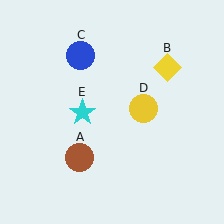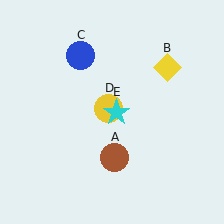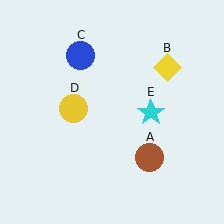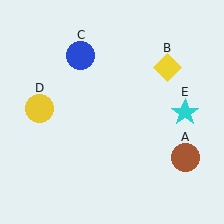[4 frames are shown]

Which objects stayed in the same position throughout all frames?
Yellow diamond (object B) and blue circle (object C) remained stationary.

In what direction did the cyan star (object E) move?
The cyan star (object E) moved right.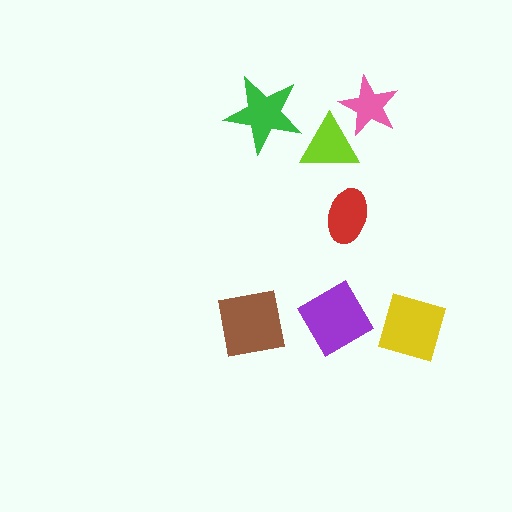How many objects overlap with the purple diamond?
0 objects overlap with the purple diamond.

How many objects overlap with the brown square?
0 objects overlap with the brown square.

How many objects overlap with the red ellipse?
0 objects overlap with the red ellipse.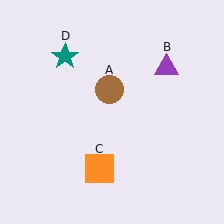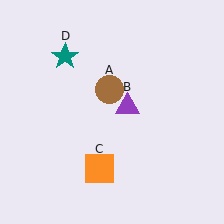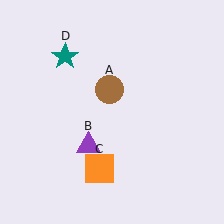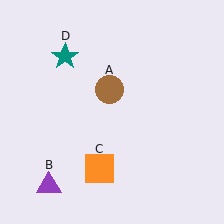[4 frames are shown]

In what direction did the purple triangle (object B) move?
The purple triangle (object B) moved down and to the left.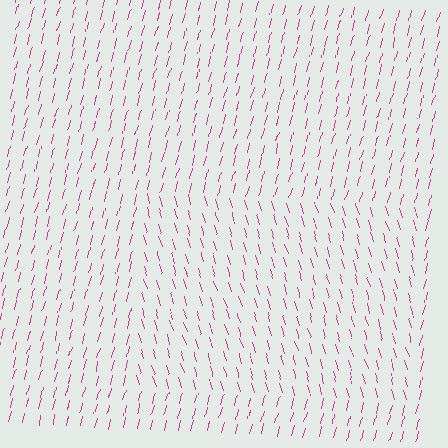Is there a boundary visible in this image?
Yes, there is a texture boundary formed by a change in line orientation.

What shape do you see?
I see a rectangle.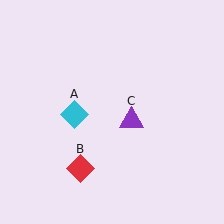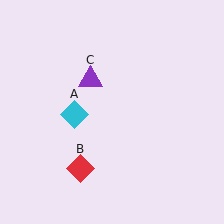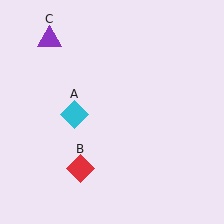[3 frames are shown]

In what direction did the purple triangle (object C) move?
The purple triangle (object C) moved up and to the left.